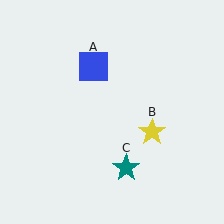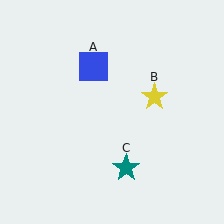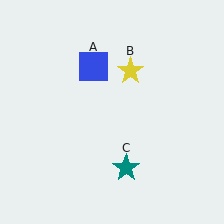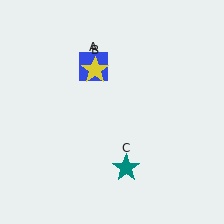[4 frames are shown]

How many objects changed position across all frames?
1 object changed position: yellow star (object B).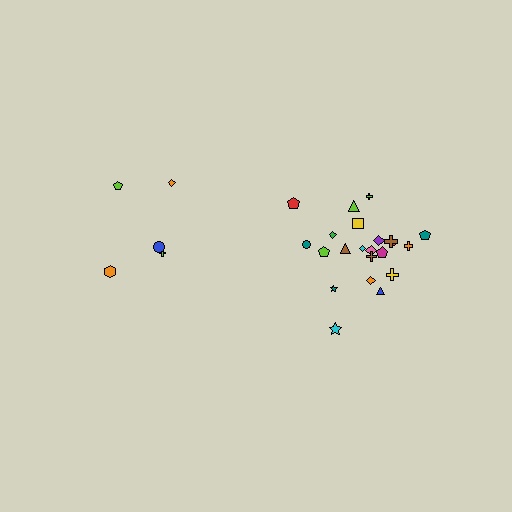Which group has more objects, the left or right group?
The right group.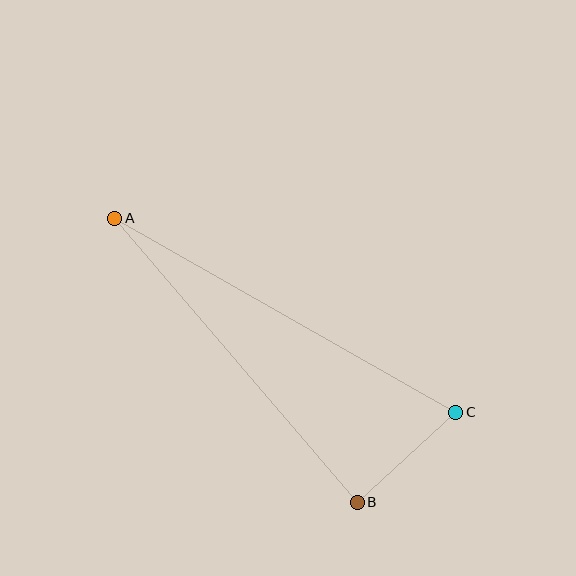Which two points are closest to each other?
Points B and C are closest to each other.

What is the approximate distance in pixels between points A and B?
The distance between A and B is approximately 373 pixels.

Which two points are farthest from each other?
Points A and C are farthest from each other.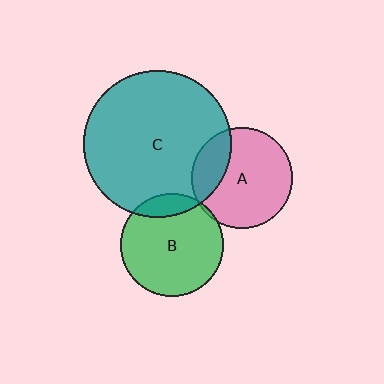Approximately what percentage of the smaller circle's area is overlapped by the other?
Approximately 25%.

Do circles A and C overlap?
Yes.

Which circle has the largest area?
Circle C (teal).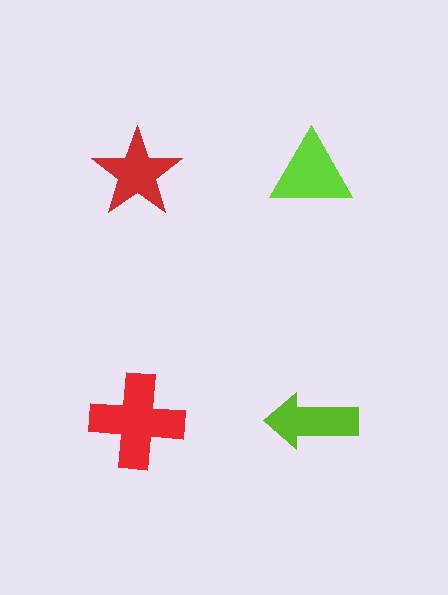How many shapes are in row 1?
2 shapes.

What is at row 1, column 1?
A red star.